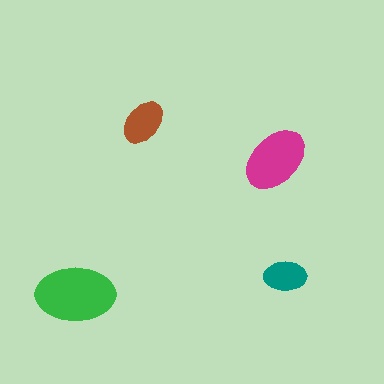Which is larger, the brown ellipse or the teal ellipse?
The brown one.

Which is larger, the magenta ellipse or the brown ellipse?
The magenta one.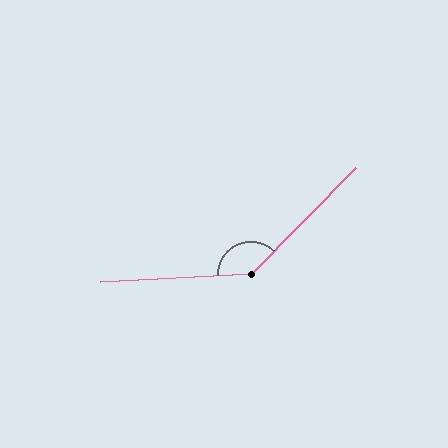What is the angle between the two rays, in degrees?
Approximately 138 degrees.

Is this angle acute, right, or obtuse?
It is obtuse.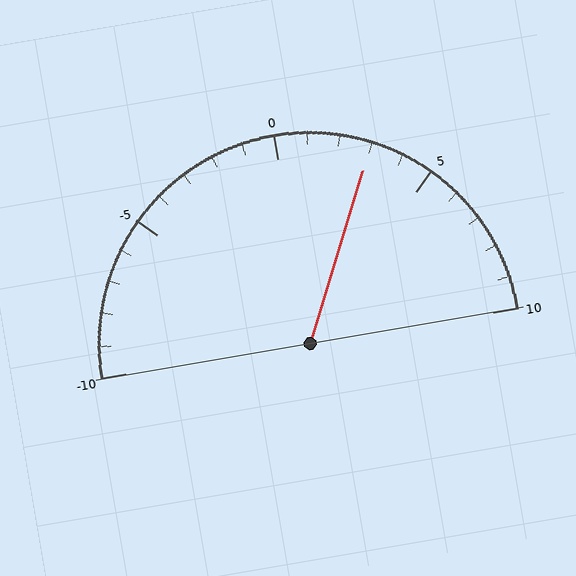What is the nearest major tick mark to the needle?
The nearest major tick mark is 5.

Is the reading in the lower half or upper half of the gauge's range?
The reading is in the upper half of the range (-10 to 10).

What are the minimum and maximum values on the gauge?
The gauge ranges from -10 to 10.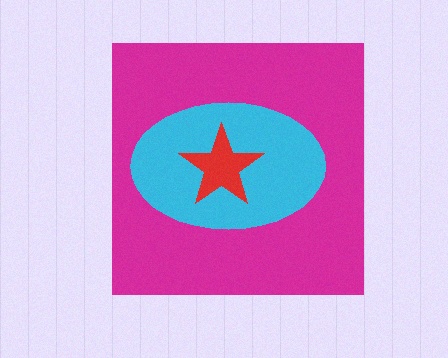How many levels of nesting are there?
3.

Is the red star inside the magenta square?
Yes.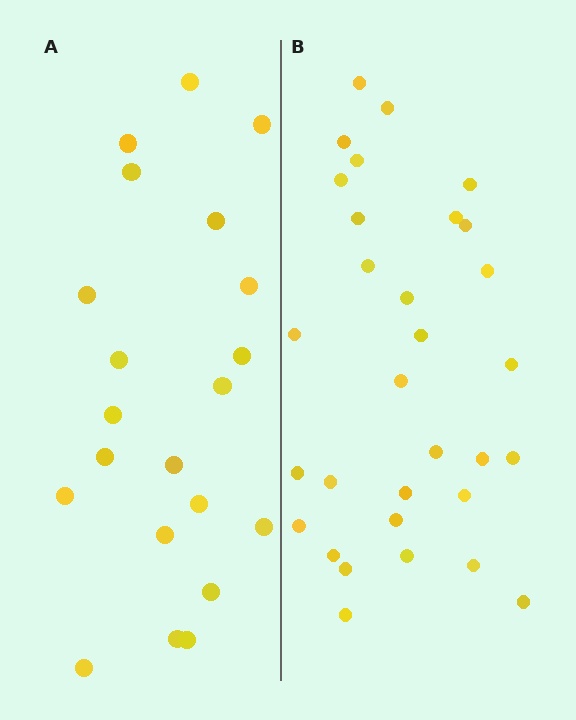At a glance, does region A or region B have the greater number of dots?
Region B (the right region) has more dots.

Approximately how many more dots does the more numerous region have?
Region B has roughly 10 or so more dots than region A.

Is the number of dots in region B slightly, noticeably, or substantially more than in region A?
Region B has substantially more. The ratio is roughly 1.5 to 1.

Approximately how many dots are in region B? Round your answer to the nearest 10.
About 30 dots. (The exact count is 31, which rounds to 30.)